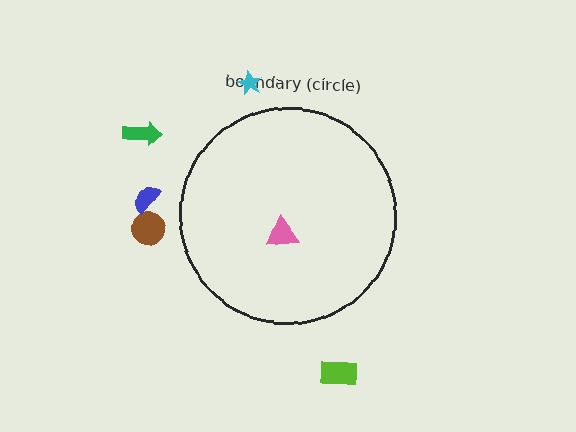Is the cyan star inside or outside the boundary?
Outside.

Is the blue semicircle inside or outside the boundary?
Outside.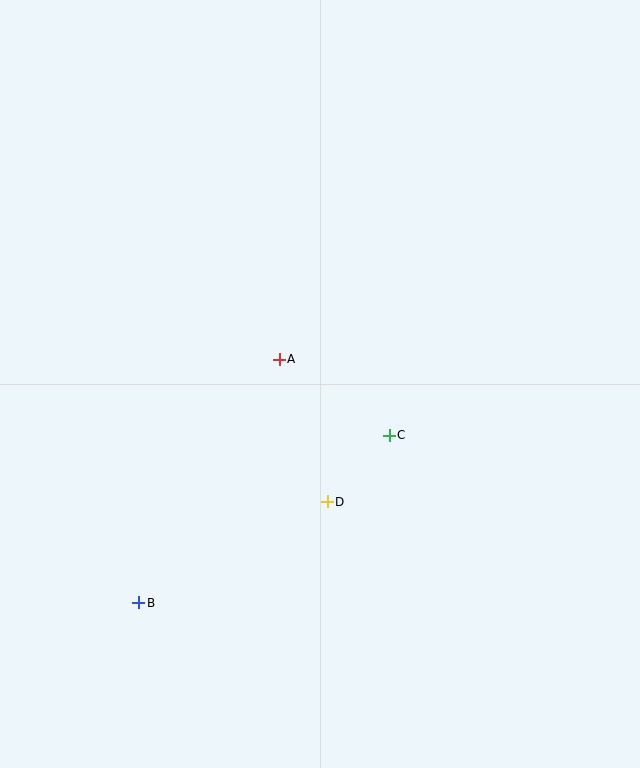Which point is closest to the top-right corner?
Point C is closest to the top-right corner.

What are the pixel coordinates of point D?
Point D is at (327, 502).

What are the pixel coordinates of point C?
Point C is at (389, 435).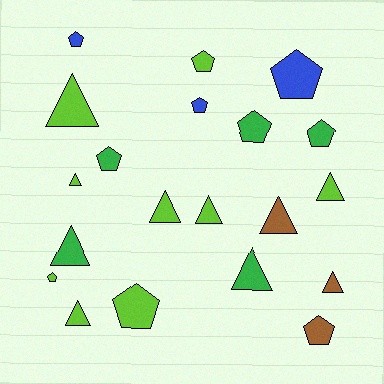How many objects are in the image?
There are 20 objects.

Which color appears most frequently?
Lime, with 9 objects.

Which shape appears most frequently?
Pentagon, with 10 objects.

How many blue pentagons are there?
There are 3 blue pentagons.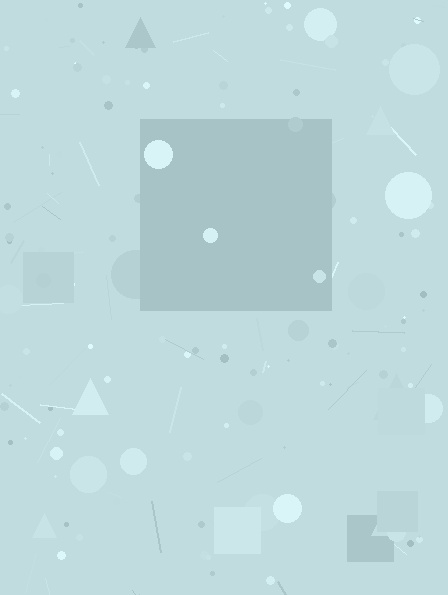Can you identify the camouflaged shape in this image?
The camouflaged shape is a square.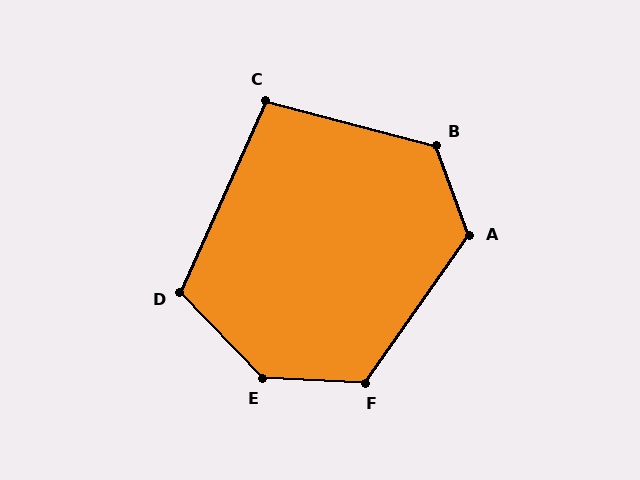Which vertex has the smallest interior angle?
C, at approximately 99 degrees.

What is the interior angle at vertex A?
Approximately 124 degrees (obtuse).